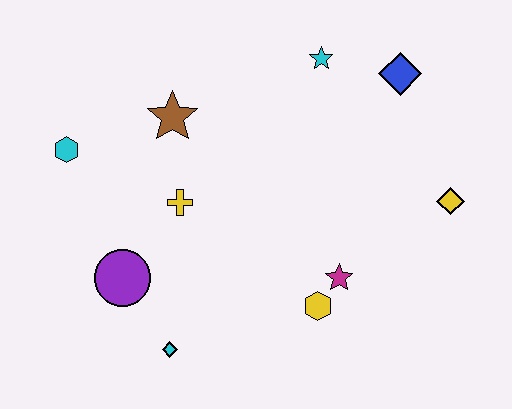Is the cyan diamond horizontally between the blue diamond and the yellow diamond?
No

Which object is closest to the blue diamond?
The cyan star is closest to the blue diamond.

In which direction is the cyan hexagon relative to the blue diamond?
The cyan hexagon is to the left of the blue diamond.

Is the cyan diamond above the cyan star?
No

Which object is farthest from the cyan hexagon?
The yellow diamond is farthest from the cyan hexagon.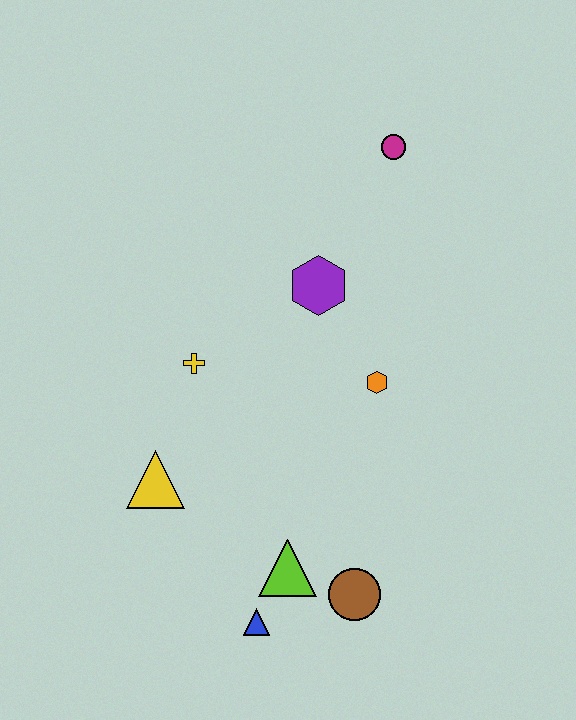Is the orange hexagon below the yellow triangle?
No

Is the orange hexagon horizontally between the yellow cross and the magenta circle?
Yes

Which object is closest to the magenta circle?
The purple hexagon is closest to the magenta circle.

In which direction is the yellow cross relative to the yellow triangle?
The yellow cross is above the yellow triangle.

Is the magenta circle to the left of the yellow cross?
No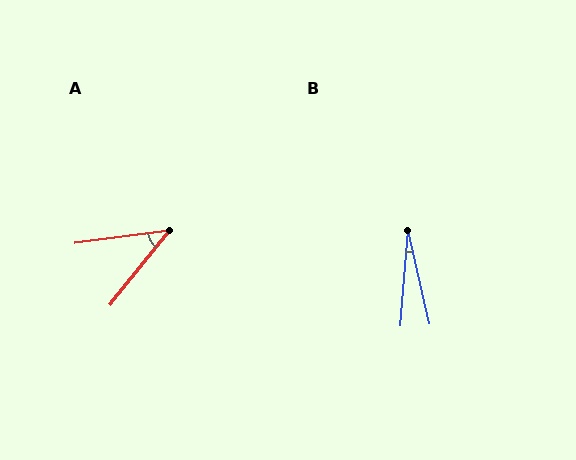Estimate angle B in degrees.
Approximately 18 degrees.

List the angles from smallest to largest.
B (18°), A (44°).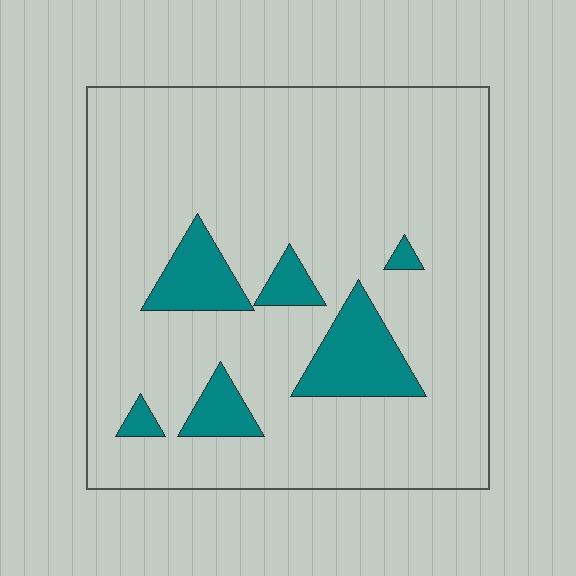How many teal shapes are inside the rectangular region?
6.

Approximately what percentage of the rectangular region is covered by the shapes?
Approximately 15%.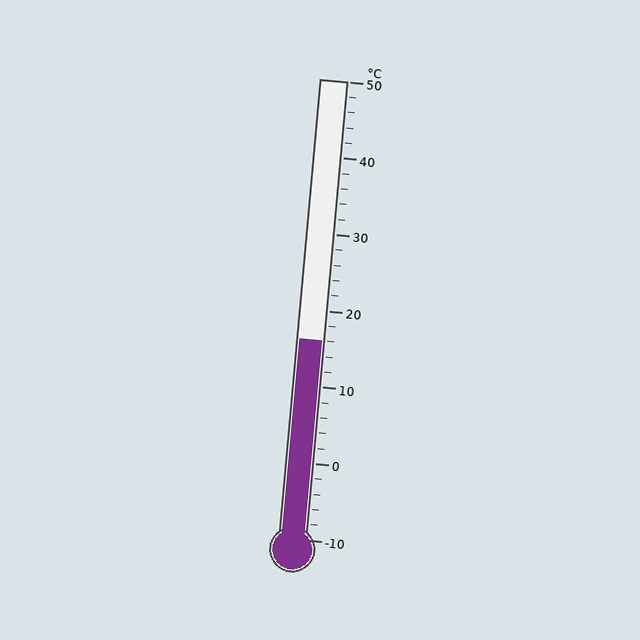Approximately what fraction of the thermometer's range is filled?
The thermometer is filled to approximately 45% of its range.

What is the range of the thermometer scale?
The thermometer scale ranges from -10°C to 50°C.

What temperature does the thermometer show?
The thermometer shows approximately 16°C.